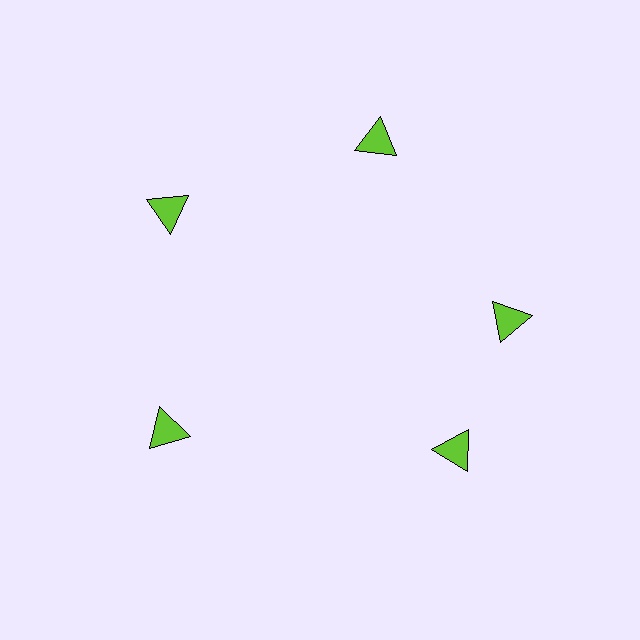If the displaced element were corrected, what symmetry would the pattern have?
It would have 5-fold rotational symmetry — the pattern would map onto itself every 72 degrees.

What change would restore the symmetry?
The symmetry would be restored by rotating it back into even spacing with its neighbors so that all 5 triangles sit at equal angles and equal distance from the center.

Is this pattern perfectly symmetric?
No. The 5 lime triangles are arranged in a ring, but one element near the 5 o'clock position is rotated out of alignment along the ring, breaking the 5-fold rotational symmetry.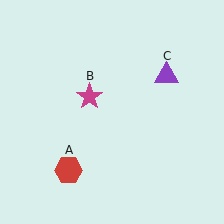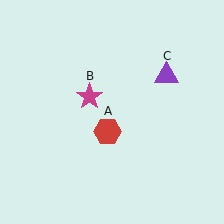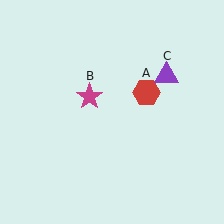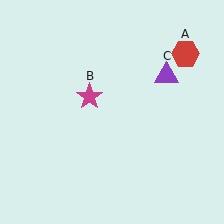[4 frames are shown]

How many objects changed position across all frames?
1 object changed position: red hexagon (object A).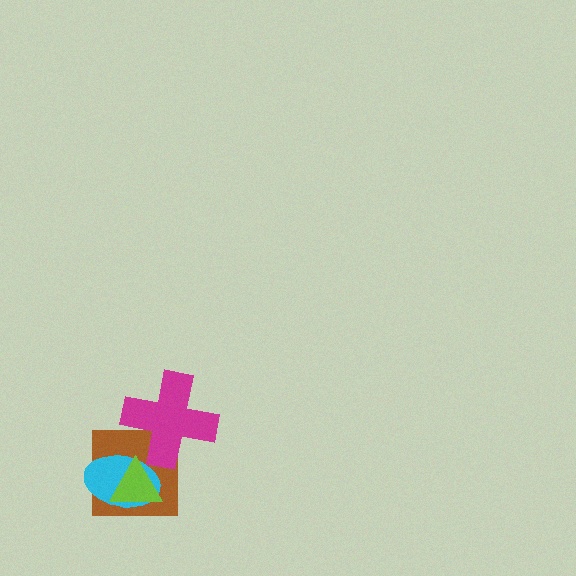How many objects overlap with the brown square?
3 objects overlap with the brown square.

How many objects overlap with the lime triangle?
2 objects overlap with the lime triangle.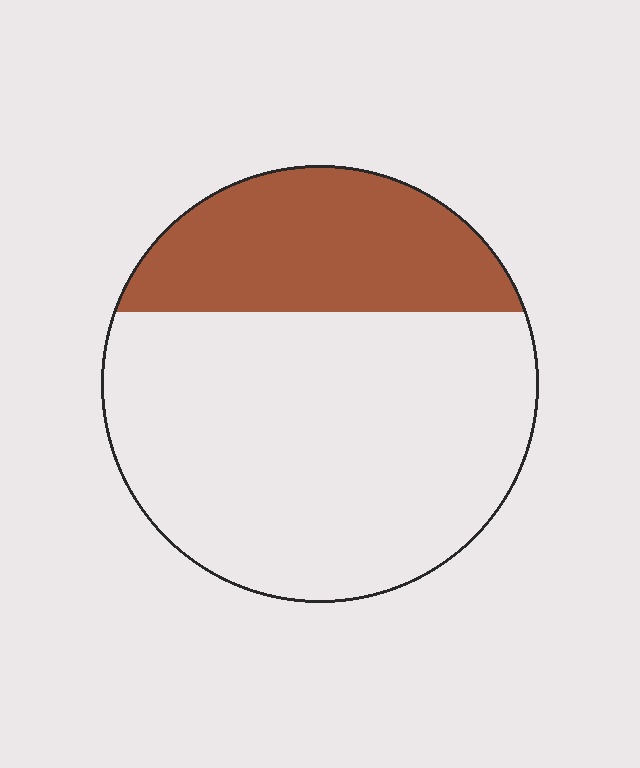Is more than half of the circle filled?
No.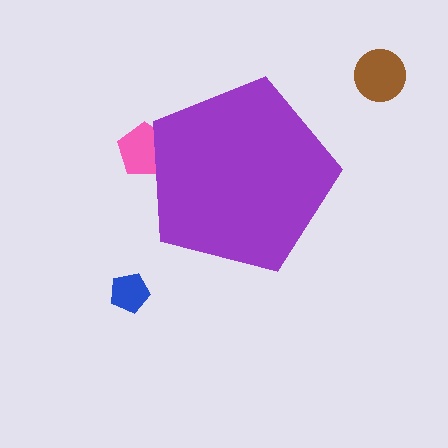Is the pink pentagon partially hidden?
Yes, the pink pentagon is partially hidden behind the purple pentagon.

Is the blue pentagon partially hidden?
No, the blue pentagon is fully visible.